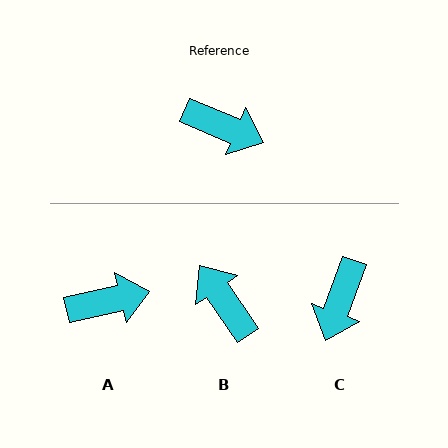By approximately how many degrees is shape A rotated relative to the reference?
Approximately 35 degrees counter-clockwise.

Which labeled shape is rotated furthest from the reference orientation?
B, about 147 degrees away.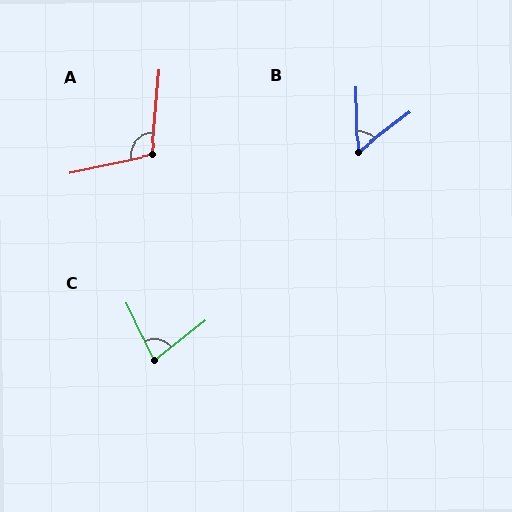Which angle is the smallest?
B, at approximately 55 degrees.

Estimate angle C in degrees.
Approximately 77 degrees.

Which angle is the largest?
A, at approximately 107 degrees.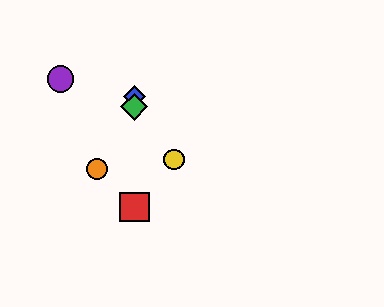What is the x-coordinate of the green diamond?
The green diamond is at x≈134.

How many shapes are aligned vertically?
3 shapes (the red square, the blue diamond, the green diamond) are aligned vertically.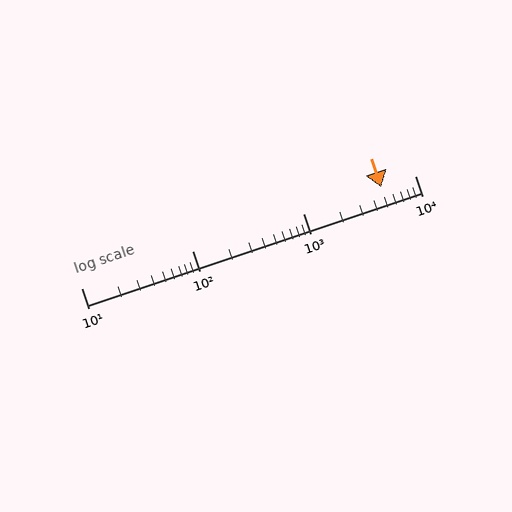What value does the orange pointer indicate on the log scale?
The pointer indicates approximately 5000.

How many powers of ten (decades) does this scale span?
The scale spans 3 decades, from 10 to 10000.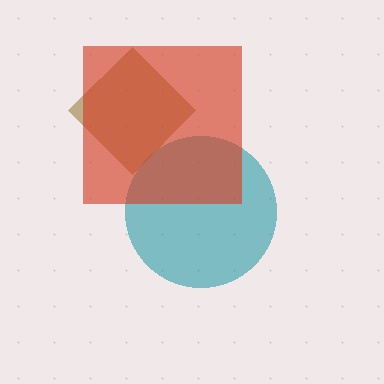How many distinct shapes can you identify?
There are 3 distinct shapes: a teal circle, a brown diamond, a red square.